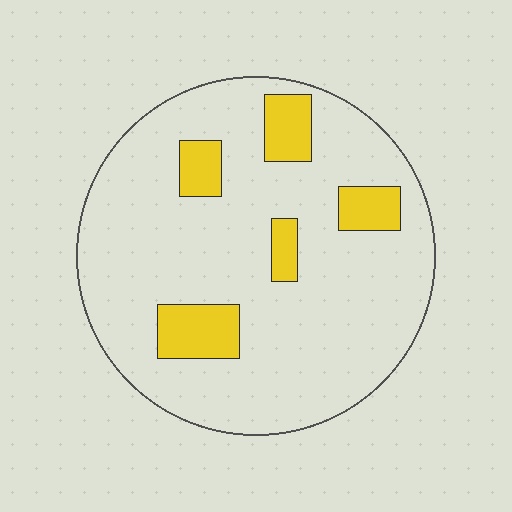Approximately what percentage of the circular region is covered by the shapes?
Approximately 15%.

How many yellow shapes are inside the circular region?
5.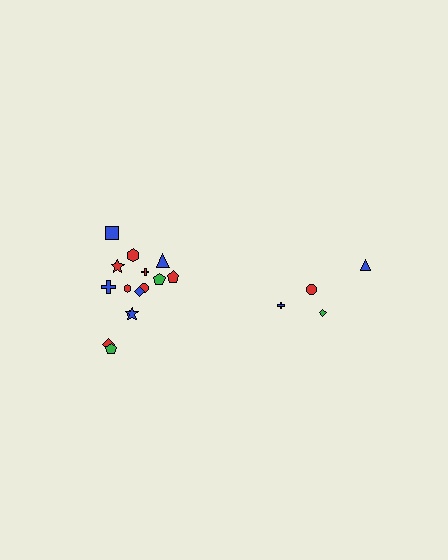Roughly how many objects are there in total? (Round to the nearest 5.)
Roughly 20 objects in total.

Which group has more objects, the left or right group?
The left group.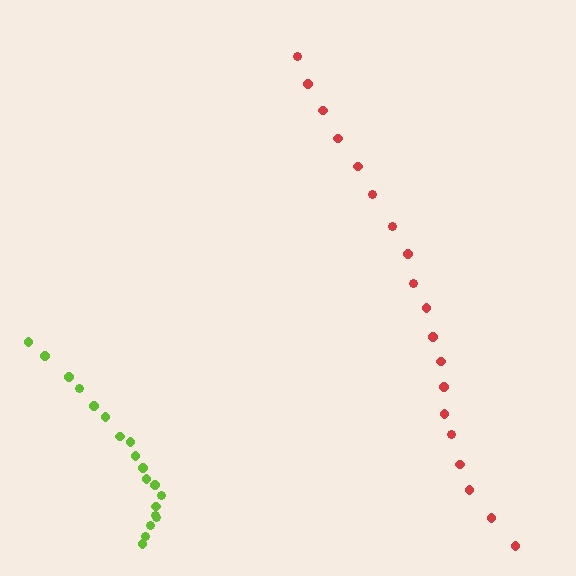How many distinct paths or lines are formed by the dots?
There are 2 distinct paths.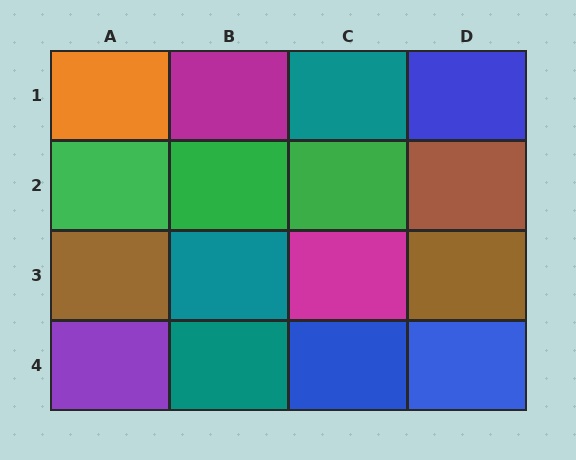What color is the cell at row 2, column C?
Green.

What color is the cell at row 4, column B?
Teal.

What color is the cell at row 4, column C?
Blue.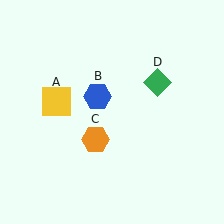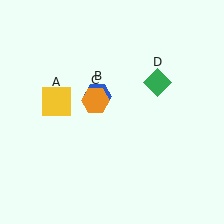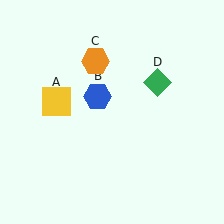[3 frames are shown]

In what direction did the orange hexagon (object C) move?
The orange hexagon (object C) moved up.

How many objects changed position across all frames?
1 object changed position: orange hexagon (object C).